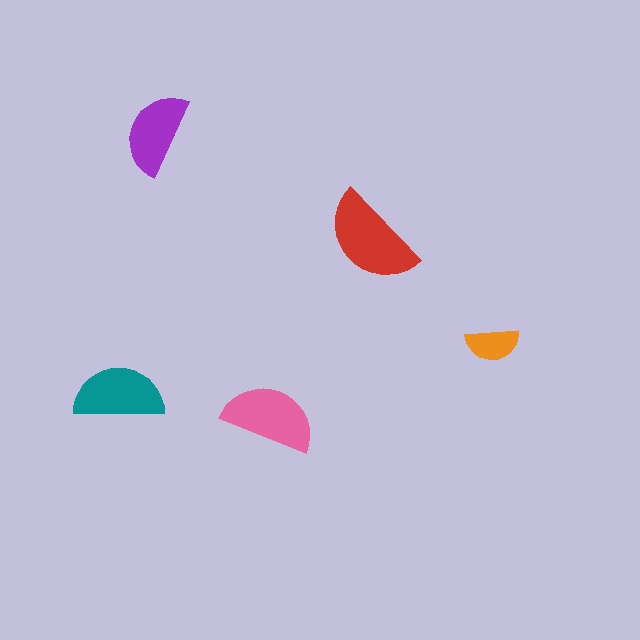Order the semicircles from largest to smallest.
the red one, the pink one, the teal one, the purple one, the orange one.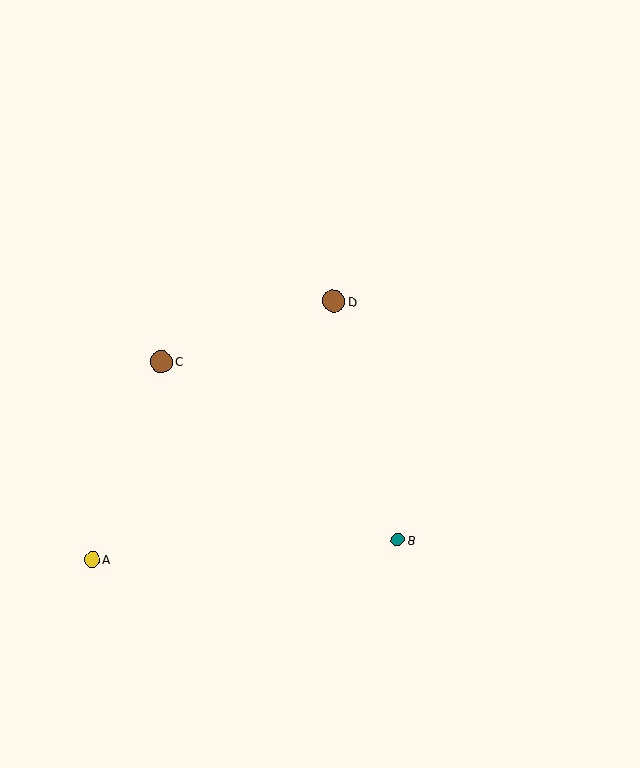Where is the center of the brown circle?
The center of the brown circle is at (161, 362).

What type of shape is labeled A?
Shape A is a yellow circle.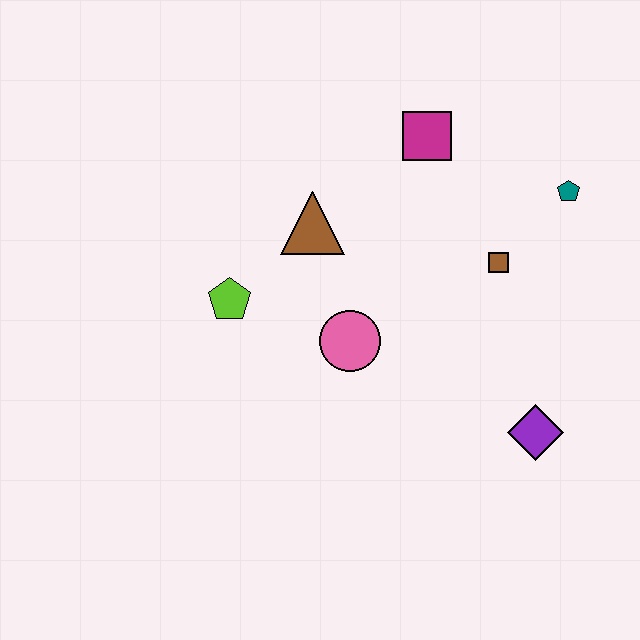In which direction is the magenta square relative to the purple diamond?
The magenta square is above the purple diamond.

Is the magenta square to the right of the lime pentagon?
Yes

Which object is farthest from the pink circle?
The teal pentagon is farthest from the pink circle.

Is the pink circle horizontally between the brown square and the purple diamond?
No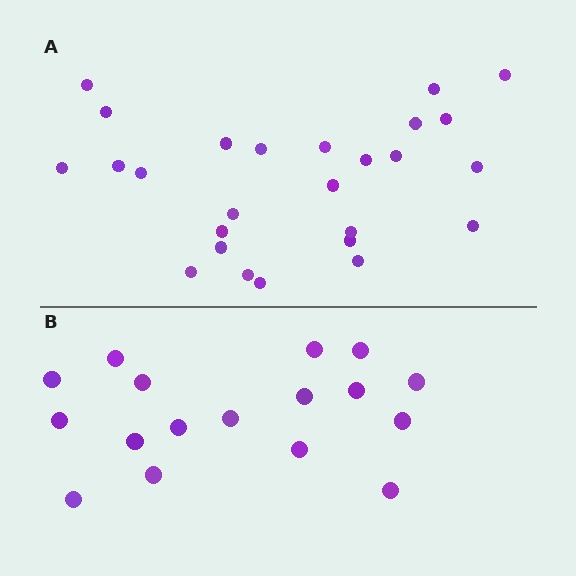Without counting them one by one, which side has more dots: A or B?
Region A (the top region) has more dots.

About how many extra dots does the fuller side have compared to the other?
Region A has roughly 8 or so more dots than region B.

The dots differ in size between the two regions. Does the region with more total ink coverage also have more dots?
No. Region B has more total ink coverage because its dots are larger, but region A actually contains more individual dots. Total area can be misleading — the number of items is what matters here.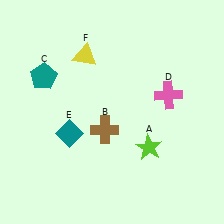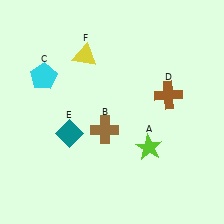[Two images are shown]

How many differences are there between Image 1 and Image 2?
There are 2 differences between the two images.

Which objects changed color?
C changed from teal to cyan. D changed from pink to brown.